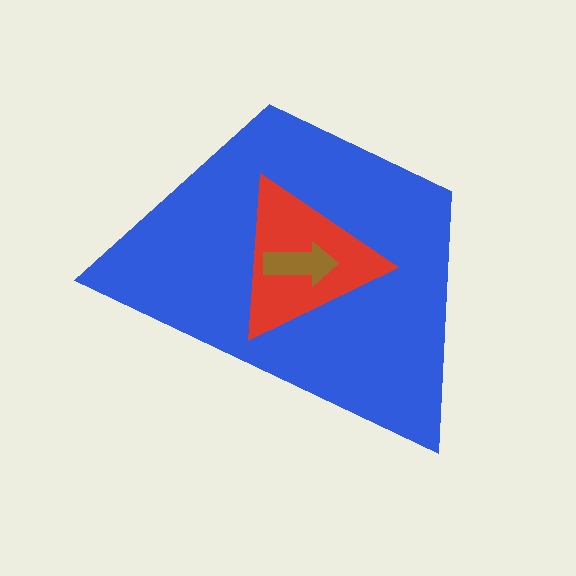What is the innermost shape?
The brown arrow.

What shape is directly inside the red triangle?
The brown arrow.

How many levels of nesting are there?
3.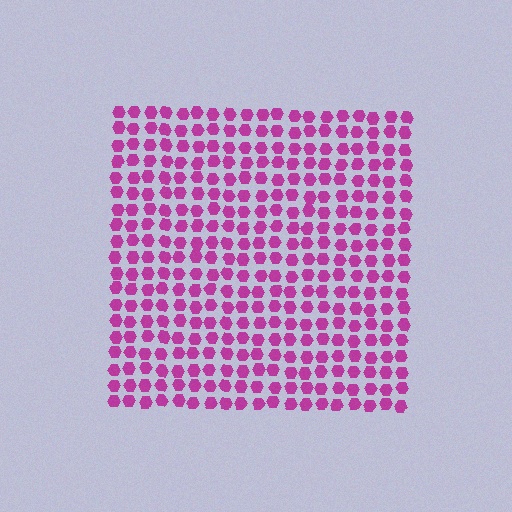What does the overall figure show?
The overall figure shows a square.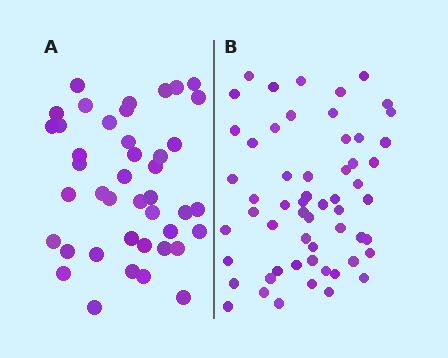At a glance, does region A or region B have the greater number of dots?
Region B (the right region) has more dots.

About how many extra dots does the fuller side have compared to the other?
Region B has approximately 15 more dots than region A.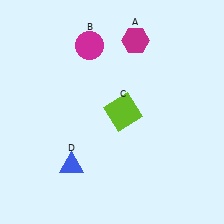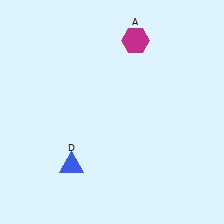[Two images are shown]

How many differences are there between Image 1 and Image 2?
There are 2 differences between the two images.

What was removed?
The magenta circle (B), the lime square (C) were removed in Image 2.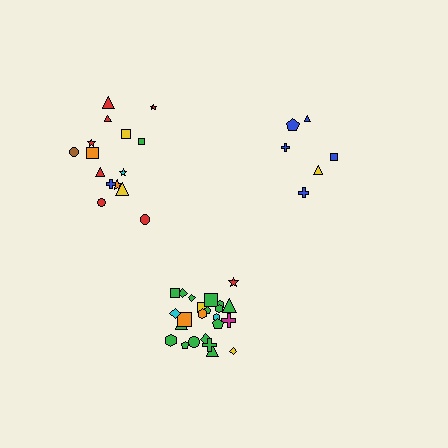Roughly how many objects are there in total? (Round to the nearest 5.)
Roughly 45 objects in total.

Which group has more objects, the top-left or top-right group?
The top-left group.